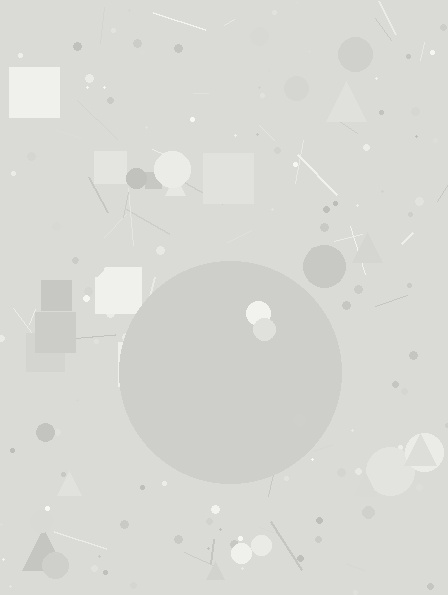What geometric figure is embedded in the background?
A circle is embedded in the background.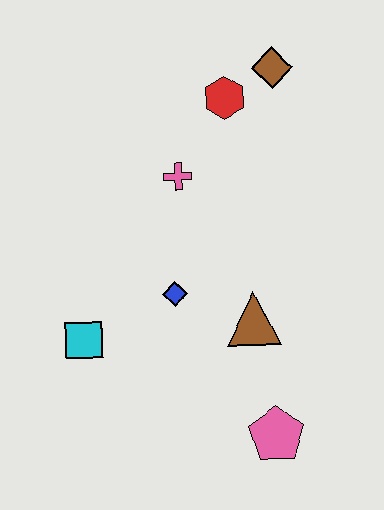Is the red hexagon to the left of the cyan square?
No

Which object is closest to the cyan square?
The blue diamond is closest to the cyan square.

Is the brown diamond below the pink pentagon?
No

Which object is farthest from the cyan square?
The brown diamond is farthest from the cyan square.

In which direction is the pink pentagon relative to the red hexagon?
The pink pentagon is below the red hexagon.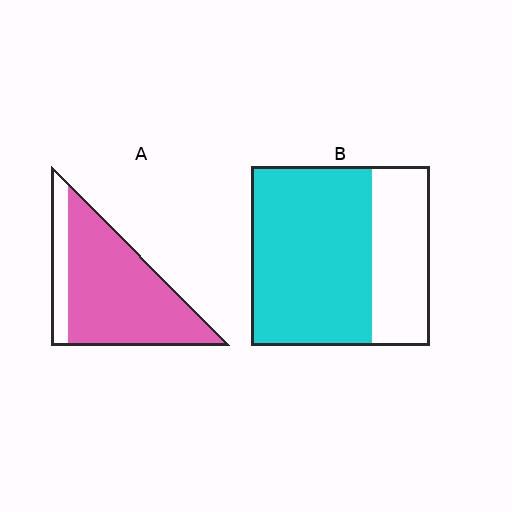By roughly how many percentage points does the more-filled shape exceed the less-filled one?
By roughly 15 percentage points (A over B).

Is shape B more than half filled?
Yes.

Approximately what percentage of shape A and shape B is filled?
A is approximately 80% and B is approximately 70%.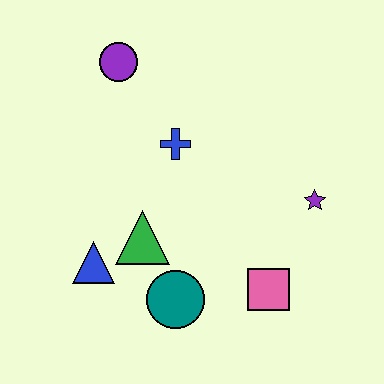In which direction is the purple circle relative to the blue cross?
The purple circle is above the blue cross.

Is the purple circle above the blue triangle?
Yes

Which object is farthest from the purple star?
The purple circle is farthest from the purple star.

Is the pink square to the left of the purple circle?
No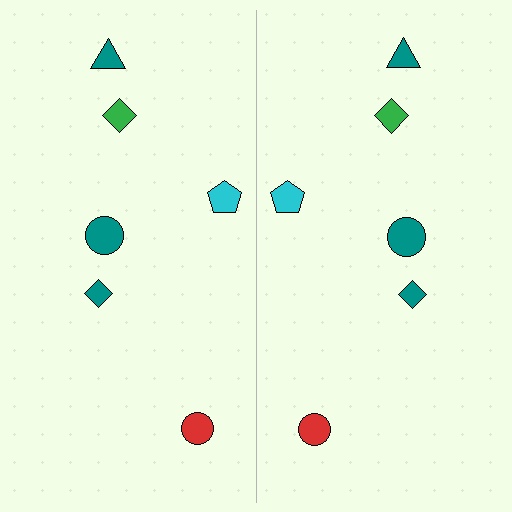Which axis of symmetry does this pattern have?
The pattern has a vertical axis of symmetry running through the center of the image.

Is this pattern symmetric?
Yes, this pattern has bilateral (reflection) symmetry.